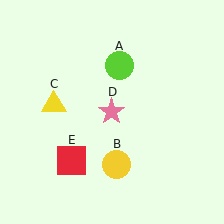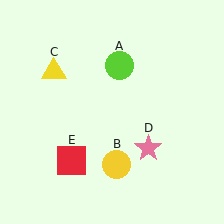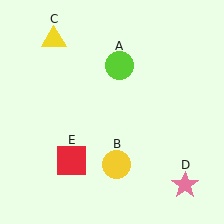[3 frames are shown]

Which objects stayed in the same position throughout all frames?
Lime circle (object A) and yellow circle (object B) and red square (object E) remained stationary.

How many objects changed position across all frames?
2 objects changed position: yellow triangle (object C), pink star (object D).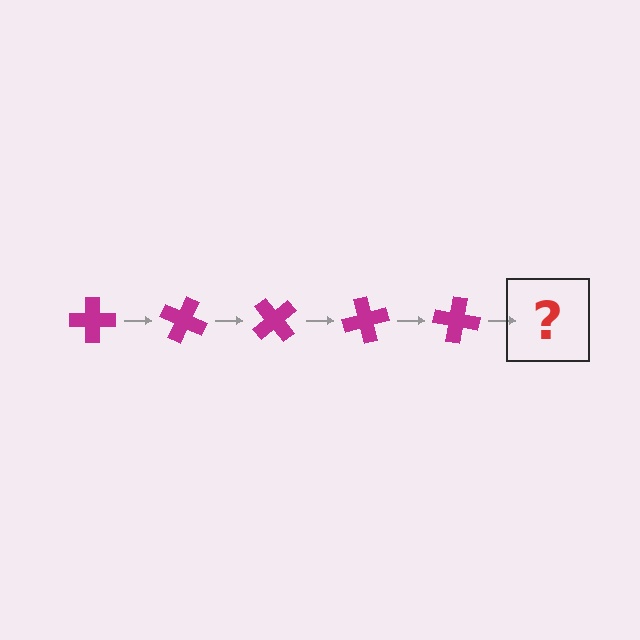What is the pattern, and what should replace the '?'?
The pattern is that the cross rotates 25 degrees each step. The '?' should be a magenta cross rotated 125 degrees.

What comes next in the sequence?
The next element should be a magenta cross rotated 125 degrees.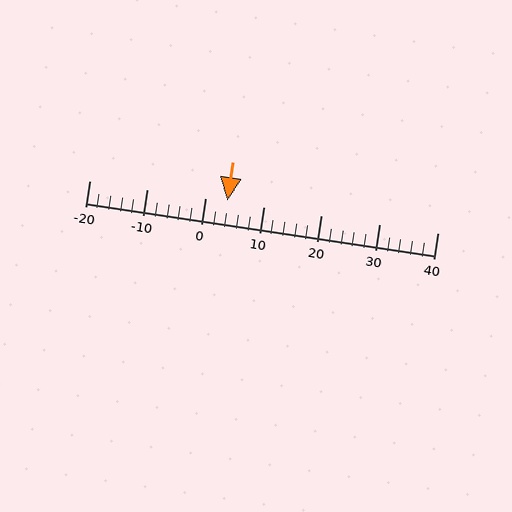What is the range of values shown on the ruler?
The ruler shows values from -20 to 40.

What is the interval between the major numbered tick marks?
The major tick marks are spaced 10 units apart.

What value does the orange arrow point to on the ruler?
The orange arrow points to approximately 4.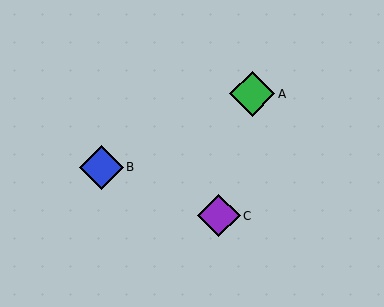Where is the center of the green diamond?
The center of the green diamond is at (252, 94).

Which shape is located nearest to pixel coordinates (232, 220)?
The purple diamond (labeled C) at (219, 216) is nearest to that location.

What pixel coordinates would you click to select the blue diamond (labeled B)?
Click at (102, 167) to select the blue diamond B.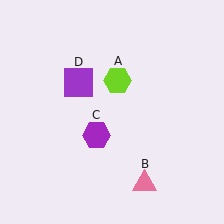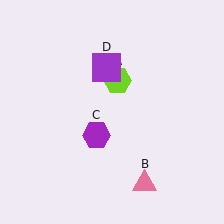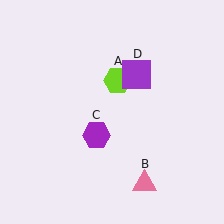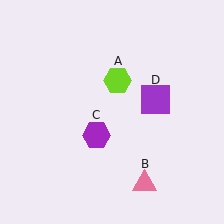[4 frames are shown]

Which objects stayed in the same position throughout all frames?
Lime hexagon (object A) and pink triangle (object B) and purple hexagon (object C) remained stationary.